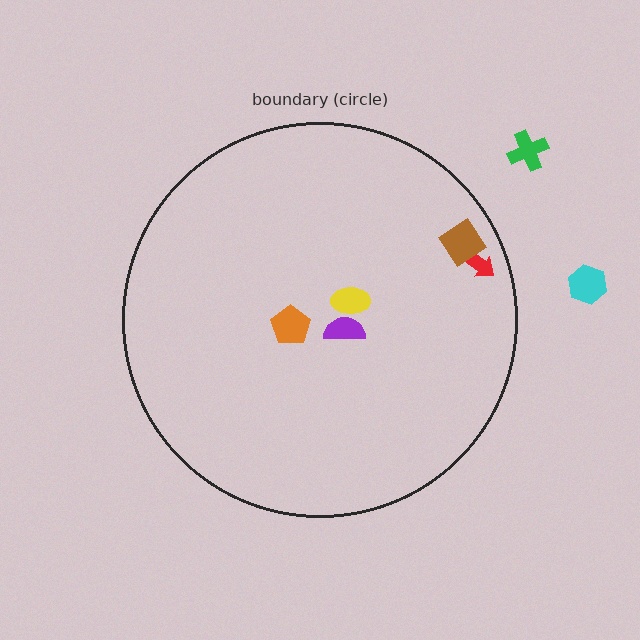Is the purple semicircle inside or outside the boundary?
Inside.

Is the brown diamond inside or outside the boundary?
Inside.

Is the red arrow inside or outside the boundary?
Inside.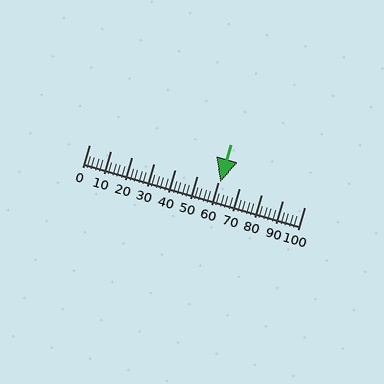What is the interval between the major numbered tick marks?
The major tick marks are spaced 10 units apart.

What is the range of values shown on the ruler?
The ruler shows values from 0 to 100.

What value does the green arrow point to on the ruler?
The green arrow points to approximately 61.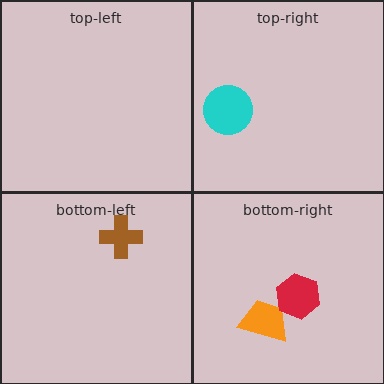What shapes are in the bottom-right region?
The orange trapezoid, the red hexagon.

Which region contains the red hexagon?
The bottom-right region.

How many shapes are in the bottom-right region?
2.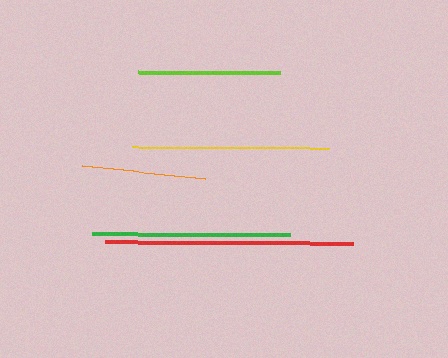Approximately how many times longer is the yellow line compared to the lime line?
The yellow line is approximately 1.4 times the length of the lime line.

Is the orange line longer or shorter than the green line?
The green line is longer than the orange line.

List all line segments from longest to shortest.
From longest to shortest: red, yellow, green, lime, orange.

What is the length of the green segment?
The green segment is approximately 198 pixels long.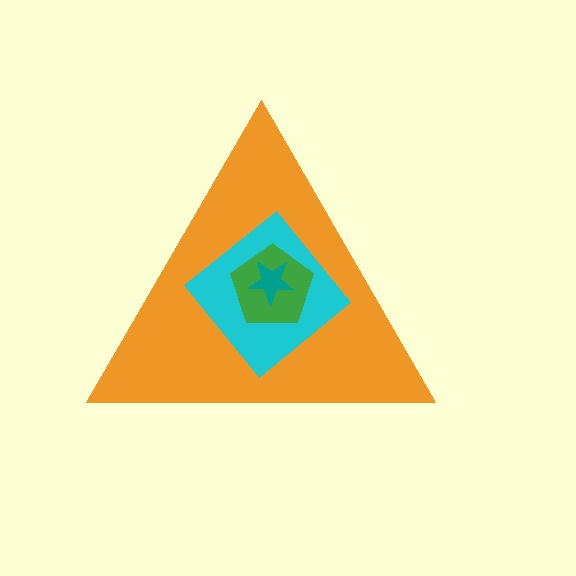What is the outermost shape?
The orange triangle.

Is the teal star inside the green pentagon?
Yes.